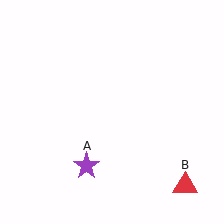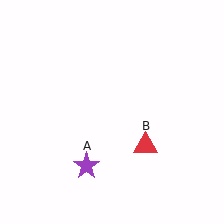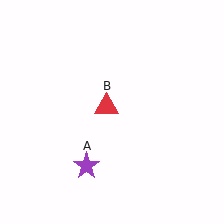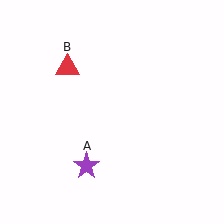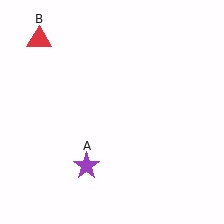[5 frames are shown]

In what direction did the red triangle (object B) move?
The red triangle (object B) moved up and to the left.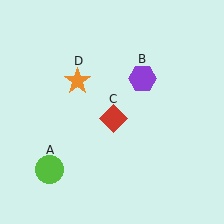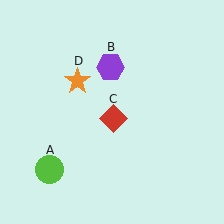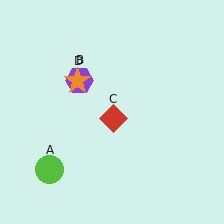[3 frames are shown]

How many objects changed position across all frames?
1 object changed position: purple hexagon (object B).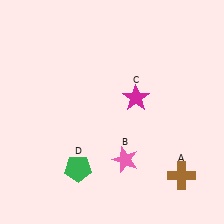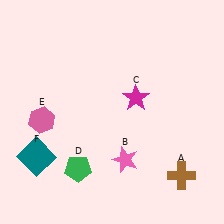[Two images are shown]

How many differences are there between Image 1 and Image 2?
There are 2 differences between the two images.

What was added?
A pink hexagon (E), a teal square (F) were added in Image 2.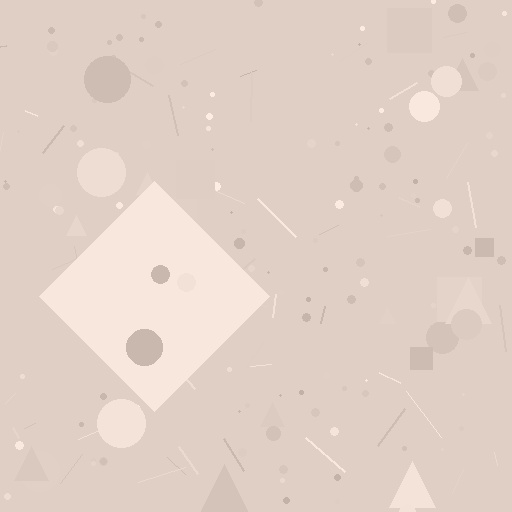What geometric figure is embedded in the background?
A diamond is embedded in the background.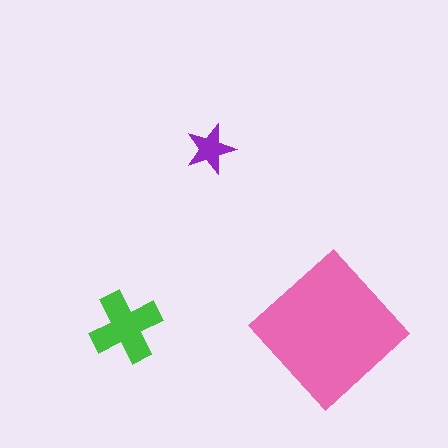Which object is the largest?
The pink diamond.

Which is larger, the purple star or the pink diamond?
The pink diamond.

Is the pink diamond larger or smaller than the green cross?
Larger.